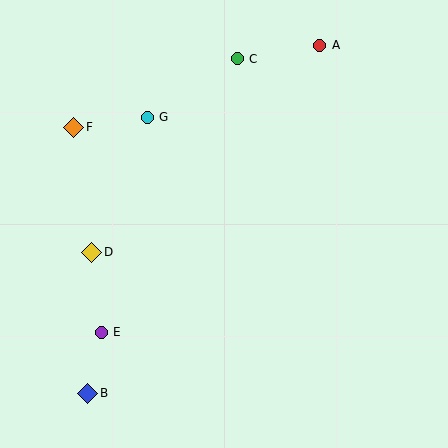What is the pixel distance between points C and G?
The distance between C and G is 107 pixels.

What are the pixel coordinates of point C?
Point C is at (237, 59).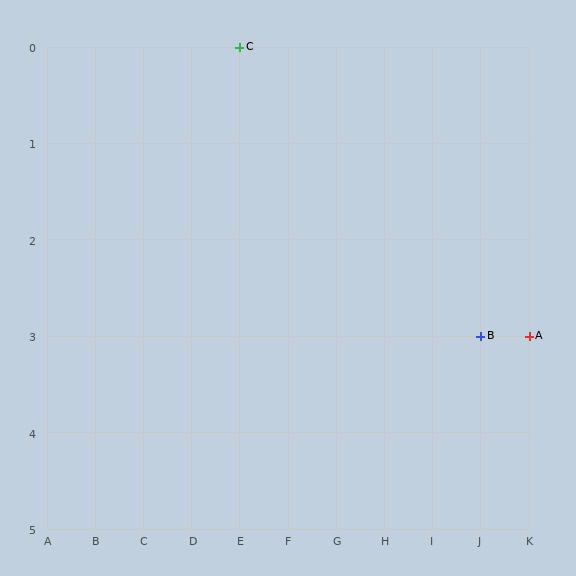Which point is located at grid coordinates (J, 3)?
Point B is at (J, 3).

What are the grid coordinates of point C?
Point C is at grid coordinates (E, 0).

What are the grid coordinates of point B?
Point B is at grid coordinates (J, 3).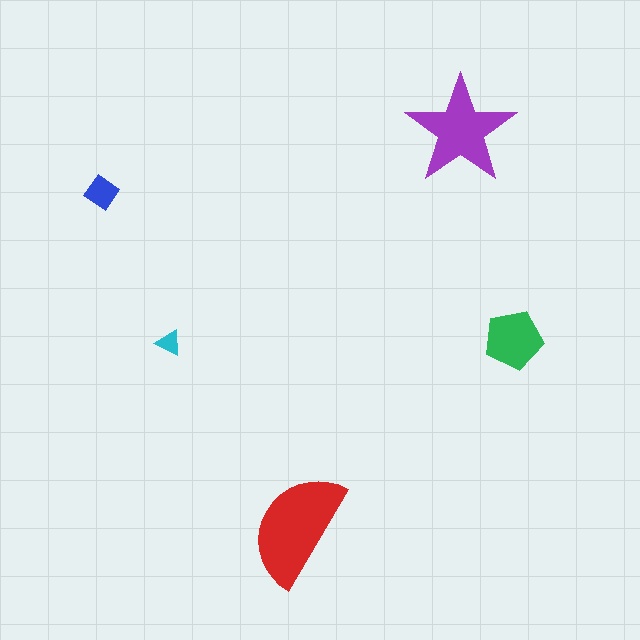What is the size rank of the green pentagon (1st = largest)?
3rd.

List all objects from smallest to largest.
The cyan triangle, the blue diamond, the green pentagon, the purple star, the red semicircle.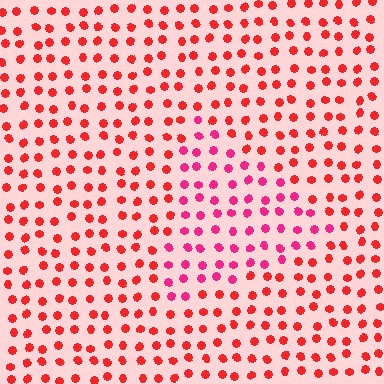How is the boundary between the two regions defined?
The boundary is defined purely by a slight shift in hue (about 29 degrees). Spacing, size, and orientation are identical on both sides.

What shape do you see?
I see a triangle.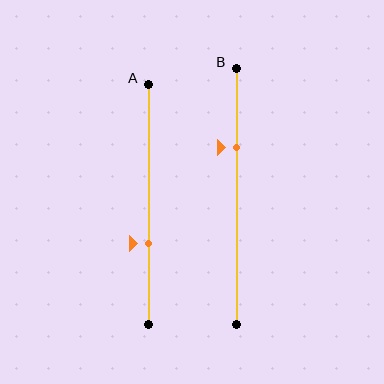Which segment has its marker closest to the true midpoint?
Segment A has its marker closest to the true midpoint.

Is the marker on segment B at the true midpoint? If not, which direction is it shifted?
No, the marker on segment B is shifted upward by about 19% of the segment length.